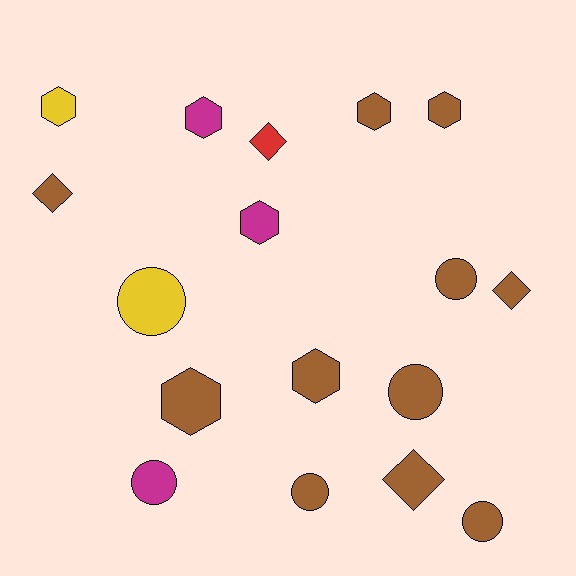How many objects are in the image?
There are 17 objects.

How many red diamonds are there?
There is 1 red diamond.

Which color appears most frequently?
Brown, with 11 objects.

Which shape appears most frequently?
Hexagon, with 7 objects.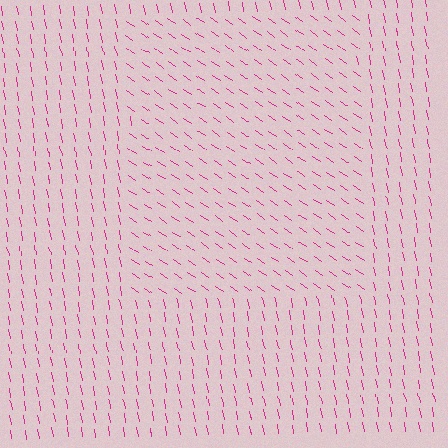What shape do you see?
I see a rectangle.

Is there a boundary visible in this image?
Yes, there is a texture boundary formed by a change in line orientation.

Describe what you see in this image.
The image is filled with small magenta line segments. A rectangle region in the image has lines oriented differently from the surrounding lines, creating a visible texture boundary.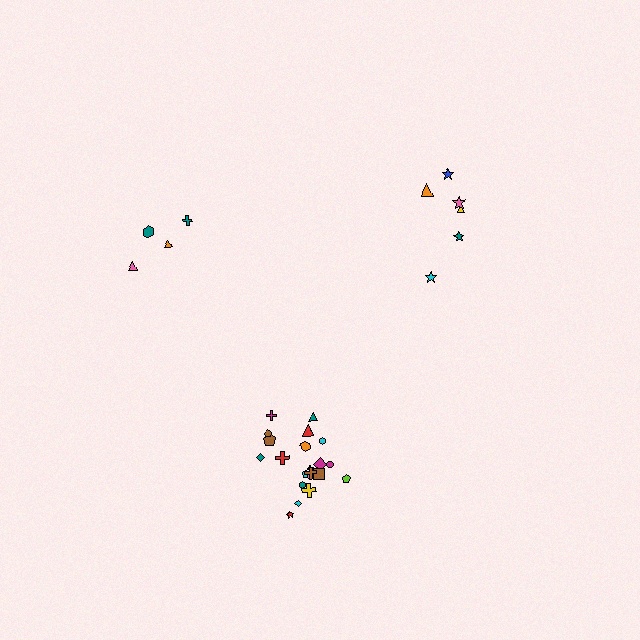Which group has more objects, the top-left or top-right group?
The top-right group.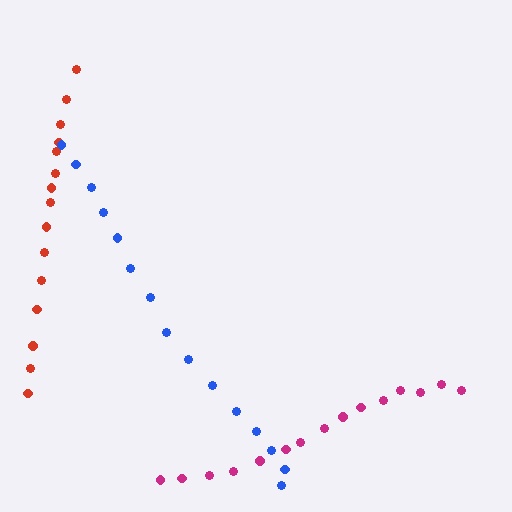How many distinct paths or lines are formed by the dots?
There are 3 distinct paths.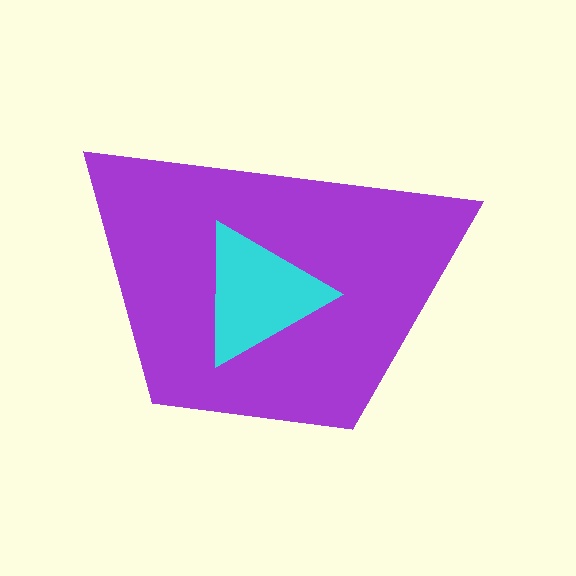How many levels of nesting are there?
2.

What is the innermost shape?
The cyan triangle.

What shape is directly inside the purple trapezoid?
The cyan triangle.